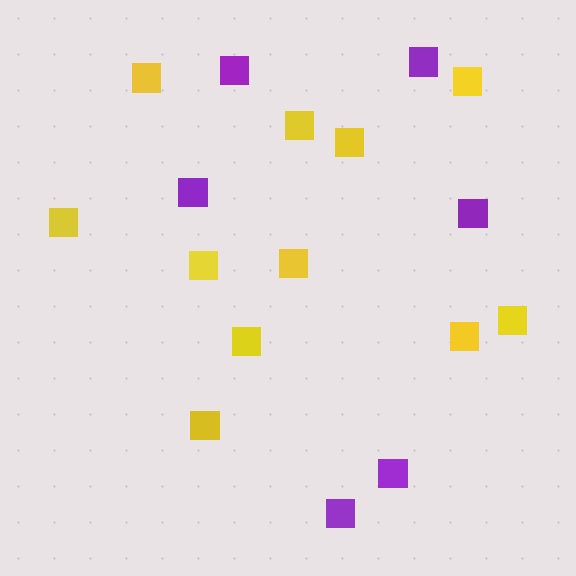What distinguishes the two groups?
There are 2 groups: one group of purple squares (6) and one group of yellow squares (11).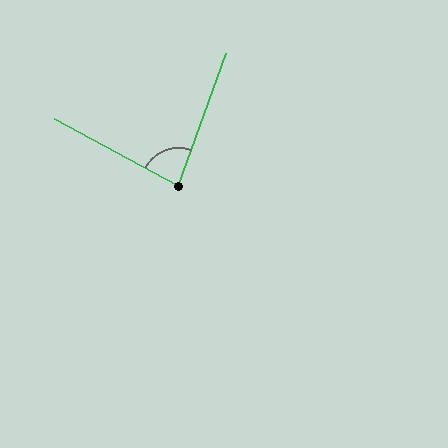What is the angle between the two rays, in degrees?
Approximately 81 degrees.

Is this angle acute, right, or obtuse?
It is acute.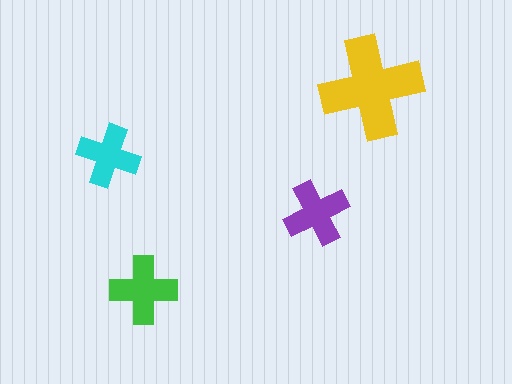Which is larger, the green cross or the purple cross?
The green one.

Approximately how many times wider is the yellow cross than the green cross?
About 1.5 times wider.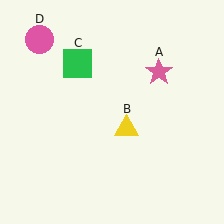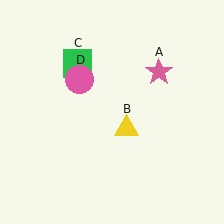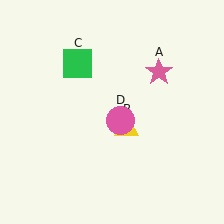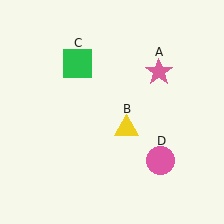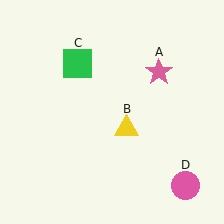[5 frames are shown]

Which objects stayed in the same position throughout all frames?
Pink star (object A) and yellow triangle (object B) and green square (object C) remained stationary.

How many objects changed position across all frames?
1 object changed position: pink circle (object D).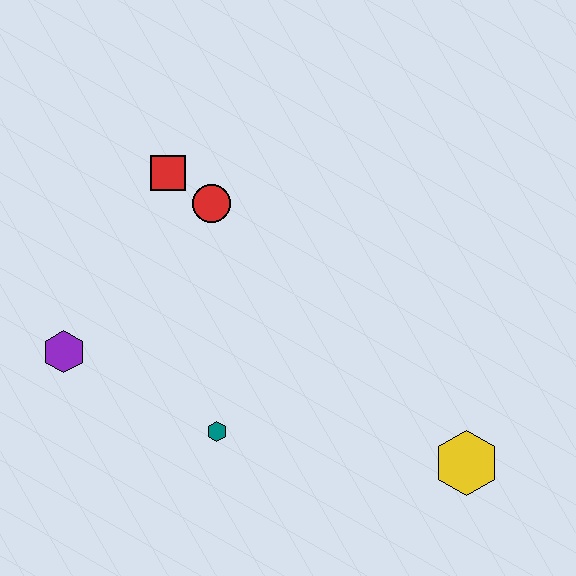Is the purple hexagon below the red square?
Yes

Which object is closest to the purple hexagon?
The teal hexagon is closest to the purple hexagon.